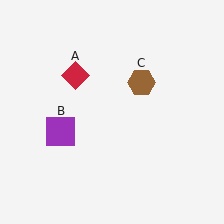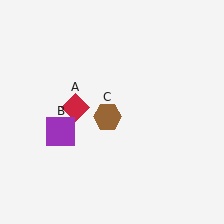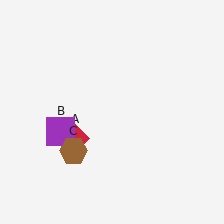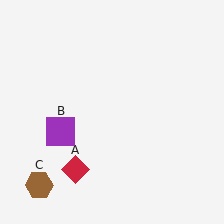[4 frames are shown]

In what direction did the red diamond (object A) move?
The red diamond (object A) moved down.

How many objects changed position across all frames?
2 objects changed position: red diamond (object A), brown hexagon (object C).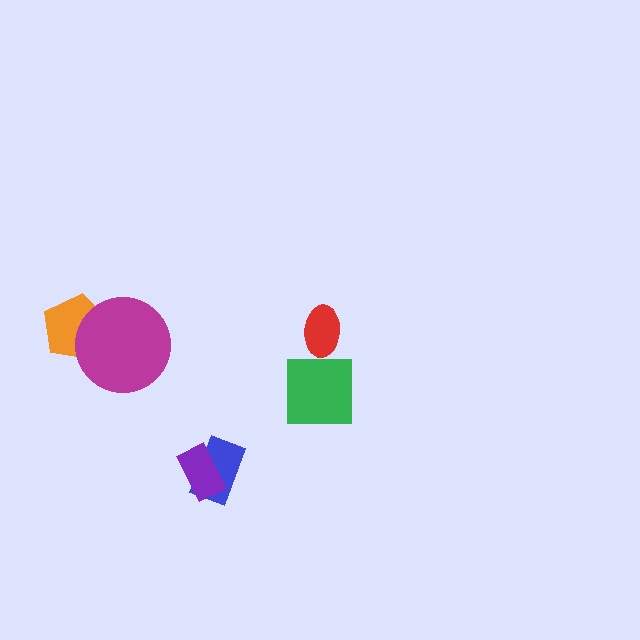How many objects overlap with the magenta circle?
1 object overlaps with the magenta circle.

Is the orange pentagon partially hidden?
Yes, it is partially covered by another shape.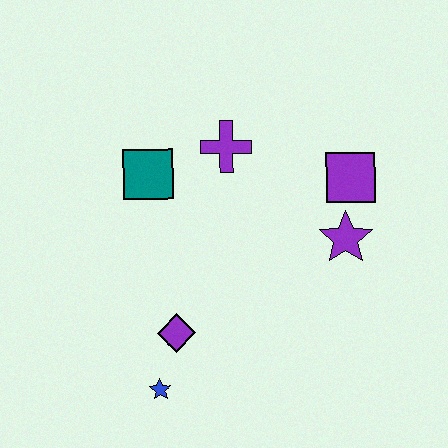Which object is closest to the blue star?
The purple diamond is closest to the blue star.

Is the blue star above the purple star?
No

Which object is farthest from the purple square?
The blue star is farthest from the purple square.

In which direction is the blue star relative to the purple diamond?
The blue star is below the purple diamond.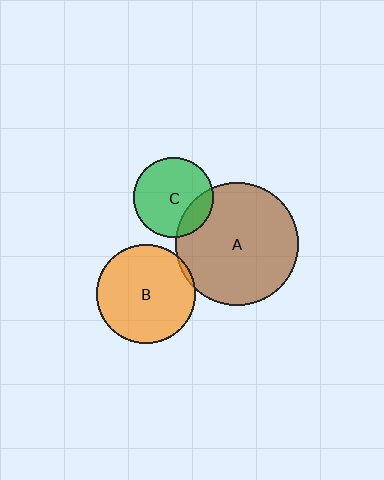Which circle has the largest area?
Circle A (brown).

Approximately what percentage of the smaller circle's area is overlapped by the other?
Approximately 20%.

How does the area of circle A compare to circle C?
Approximately 2.4 times.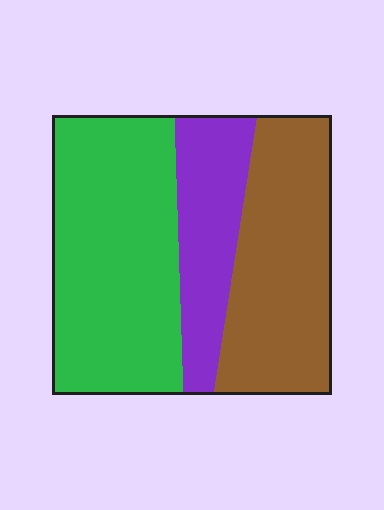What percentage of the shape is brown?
Brown takes up about one third (1/3) of the shape.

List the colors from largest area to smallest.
From largest to smallest: green, brown, purple.